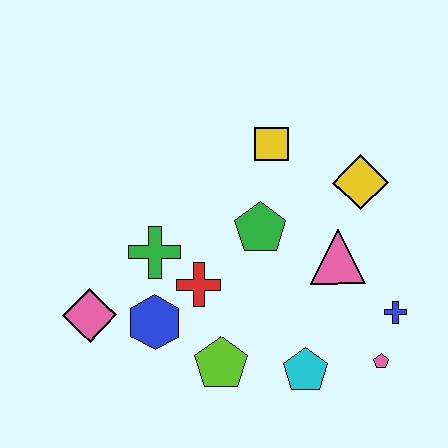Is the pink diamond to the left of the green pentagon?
Yes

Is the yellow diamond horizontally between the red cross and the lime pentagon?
No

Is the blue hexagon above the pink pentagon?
Yes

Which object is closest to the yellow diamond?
The pink triangle is closest to the yellow diamond.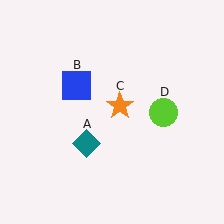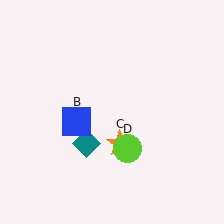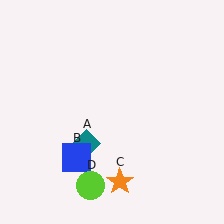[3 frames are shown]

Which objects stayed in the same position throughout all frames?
Teal diamond (object A) remained stationary.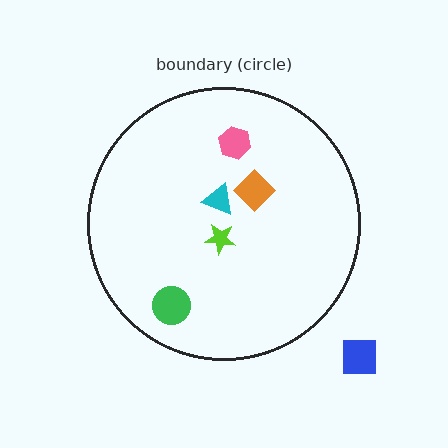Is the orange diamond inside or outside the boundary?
Inside.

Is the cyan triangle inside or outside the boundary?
Inside.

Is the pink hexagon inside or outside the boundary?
Inside.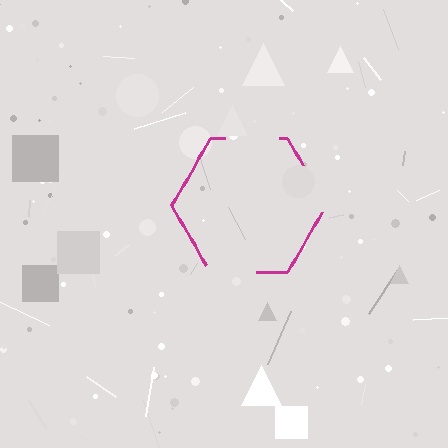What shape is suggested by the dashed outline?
The dashed outline suggests a hexagon.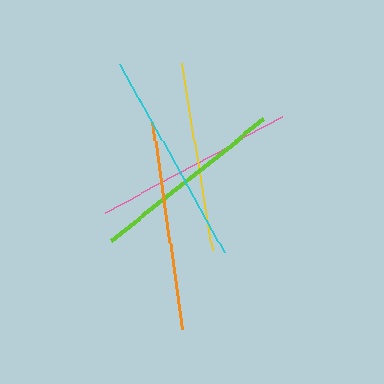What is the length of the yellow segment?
The yellow segment is approximately 190 pixels long.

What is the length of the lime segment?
The lime segment is approximately 194 pixels long.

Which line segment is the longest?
The cyan line is the longest at approximately 215 pixels.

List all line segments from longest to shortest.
From longest to shortest: cyan, orange, pink, lime, yellow.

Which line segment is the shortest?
The yellow line is the shortest at approximately 190 pixels.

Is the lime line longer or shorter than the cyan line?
The cyan line is longer than the lime line.